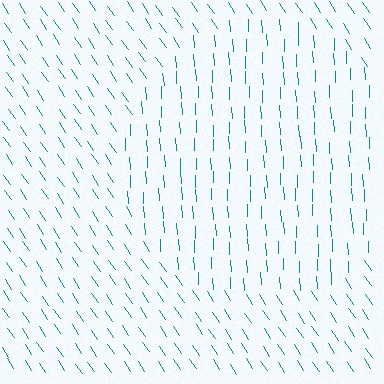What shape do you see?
I see a circle.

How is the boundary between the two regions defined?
The boundary is defined purely by a change in line orientation (approximately 32 degrees difference). All lines are the same color and thickness.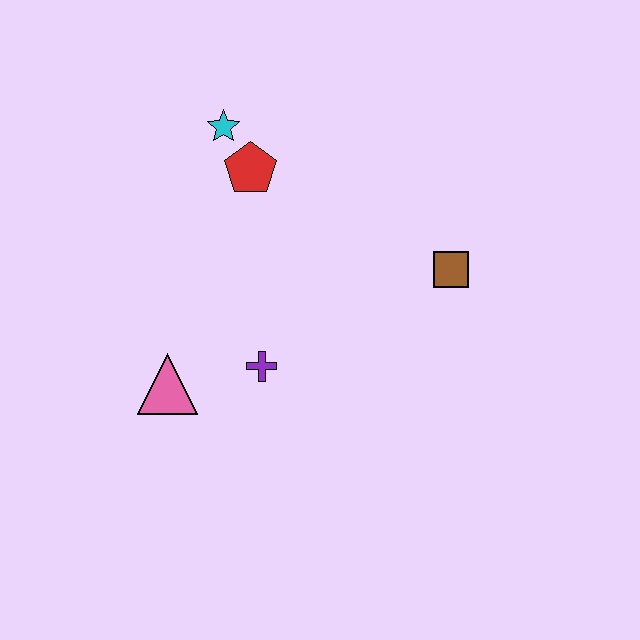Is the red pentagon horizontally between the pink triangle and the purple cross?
Yes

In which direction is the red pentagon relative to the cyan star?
The red pentagon is below the cyan star.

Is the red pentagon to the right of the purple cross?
No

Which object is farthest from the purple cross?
The cyan star is farthest from the purple cross.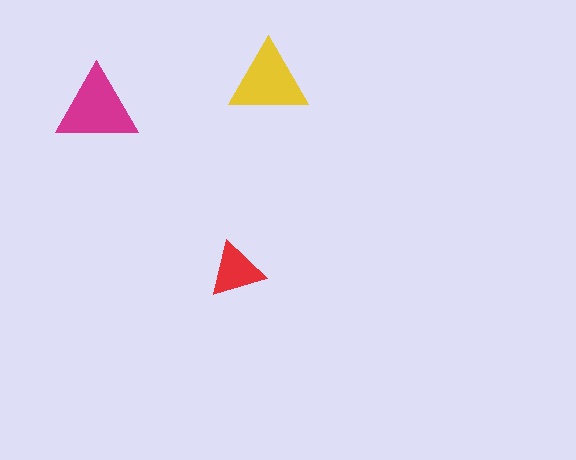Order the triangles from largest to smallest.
the magenta one, the yellow one, the red one.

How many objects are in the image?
There are 3 objects in the image.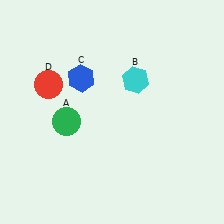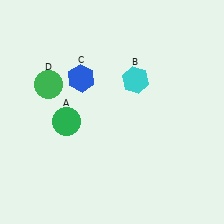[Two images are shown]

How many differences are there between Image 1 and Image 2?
There is 1 difference between the two images.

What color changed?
The circle (D) changed from red in Image 1 to green in Image 2.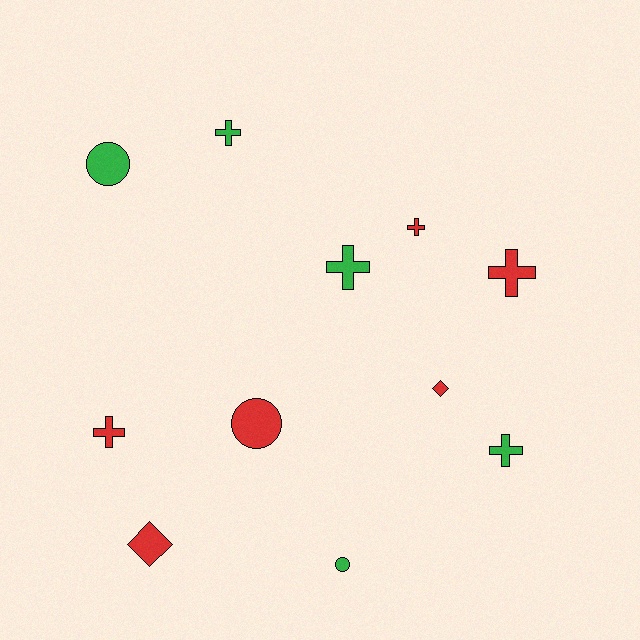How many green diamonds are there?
There are no green diamonds.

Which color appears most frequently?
Red, with 6 objects.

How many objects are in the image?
There are 11 objects.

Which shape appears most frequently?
Cross, with 6 objects.